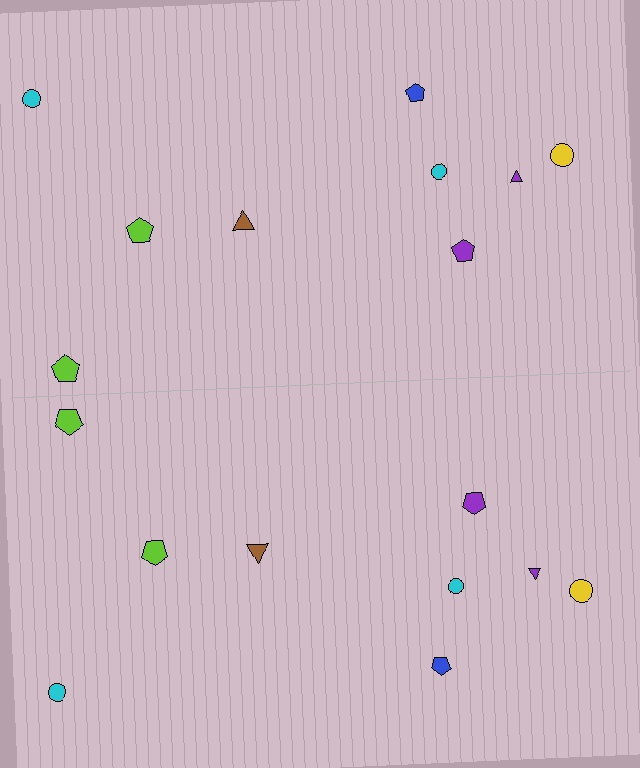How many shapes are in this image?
There are 18 shapes in this image.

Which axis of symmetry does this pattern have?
The pattern has a horizontal axis of symmetry running through the center of the image.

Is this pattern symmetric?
Yes, this pattern has bilateral (reflection) symmetry.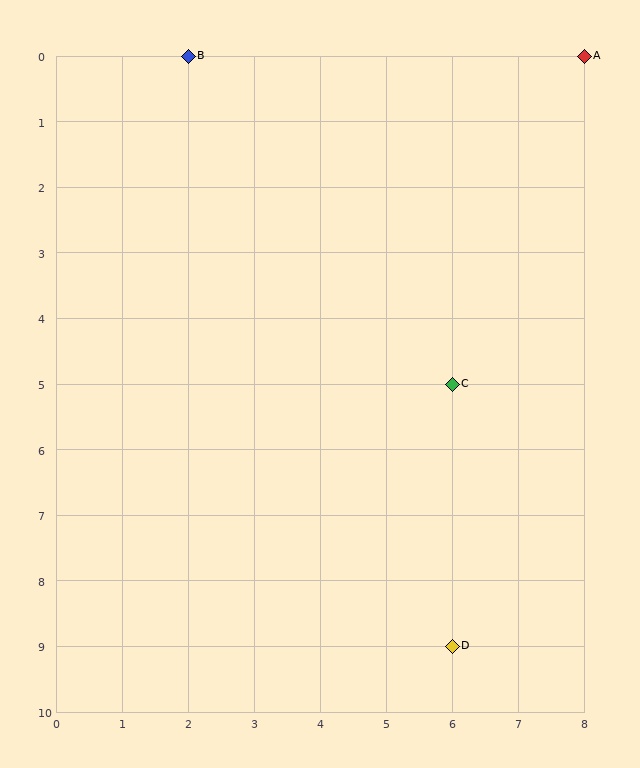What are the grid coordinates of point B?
Point B is at grid coordinates (2, 0).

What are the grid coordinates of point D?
Point D is at grid coordinates (6, 9).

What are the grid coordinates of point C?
Point C is at grid coordinates (6, 5).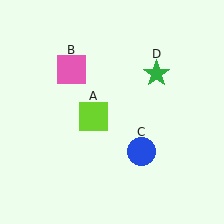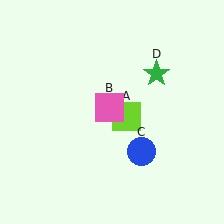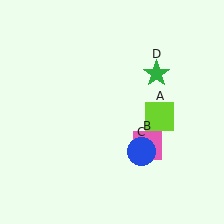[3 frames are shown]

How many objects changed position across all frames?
2 objects changed position: lime square (object A), pink square (object B).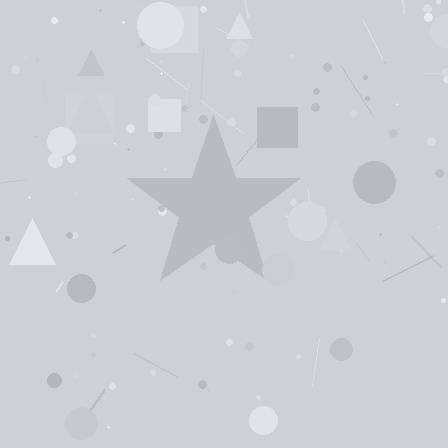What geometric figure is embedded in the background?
A star is embedded in the background.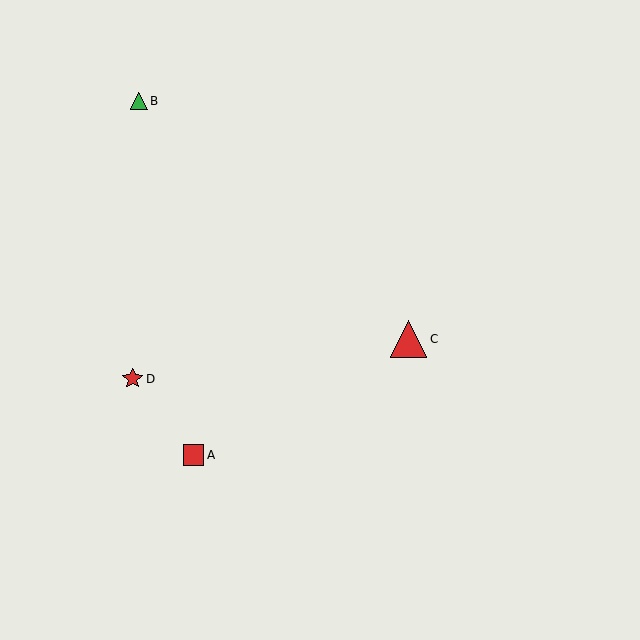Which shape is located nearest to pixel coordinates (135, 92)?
The green triangle (labeled B) at (139, 101) is nearest to that location.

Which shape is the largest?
The red triangle (labeled C) is the largest.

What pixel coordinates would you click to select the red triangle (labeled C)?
Click at (408, 339) to select the red triangle C.